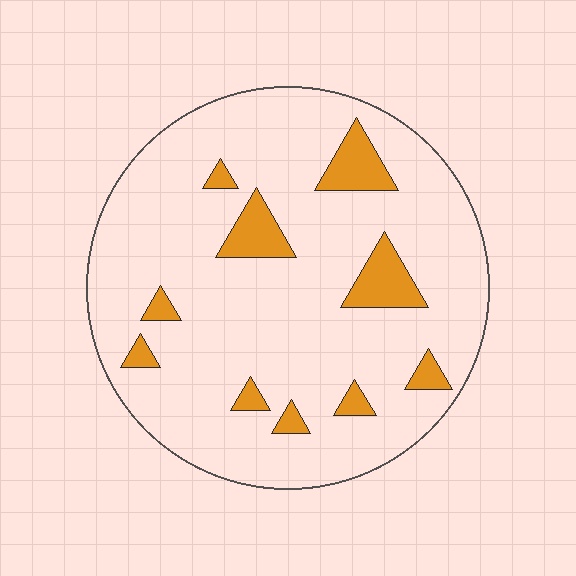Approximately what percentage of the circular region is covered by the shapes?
Approximately 10%.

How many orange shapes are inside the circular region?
10.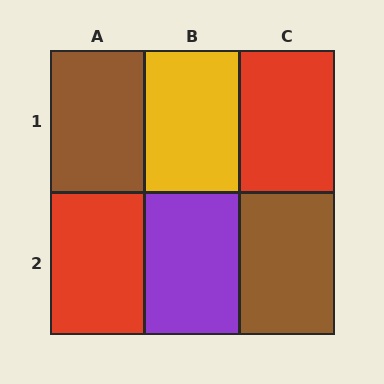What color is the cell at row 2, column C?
Brown.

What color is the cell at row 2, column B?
Purple.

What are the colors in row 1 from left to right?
Brown, yellow, red.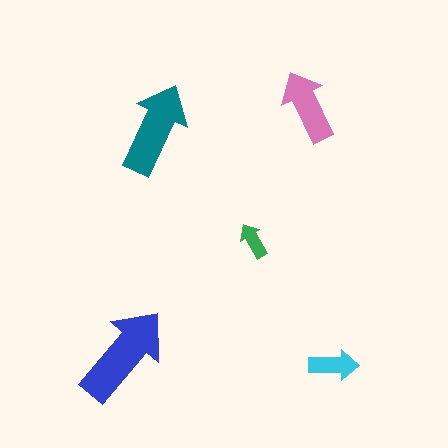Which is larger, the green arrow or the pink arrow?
The pink one.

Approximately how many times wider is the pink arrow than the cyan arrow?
About 1.5 times wider.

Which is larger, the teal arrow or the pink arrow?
The teal one.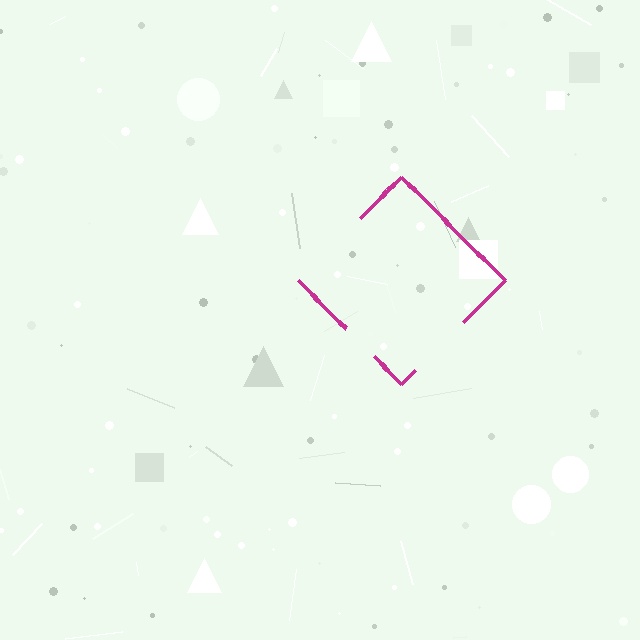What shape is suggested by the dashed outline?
The dashed outline suggests a diamond.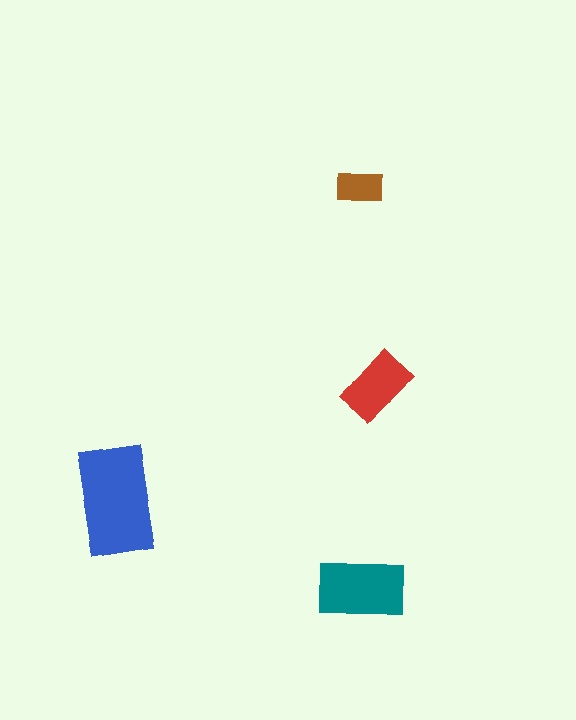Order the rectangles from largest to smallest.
the blue one, the teal one, the red one, the brown one.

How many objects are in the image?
There are 4 objects in the image.